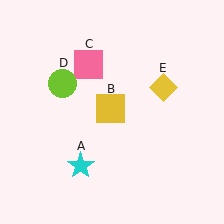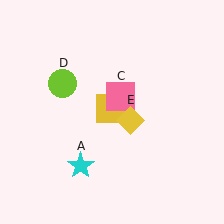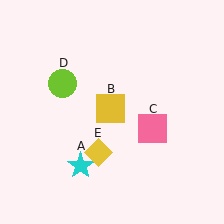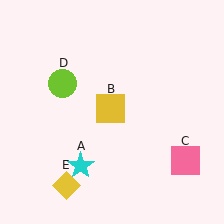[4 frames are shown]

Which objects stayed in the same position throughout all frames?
Cyan star (object A) and yellow square (object B) and lime circle (object D) remained stationary.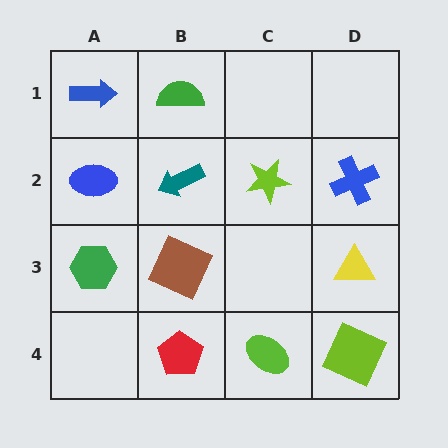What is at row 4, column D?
A lime square.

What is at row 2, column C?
A lime star.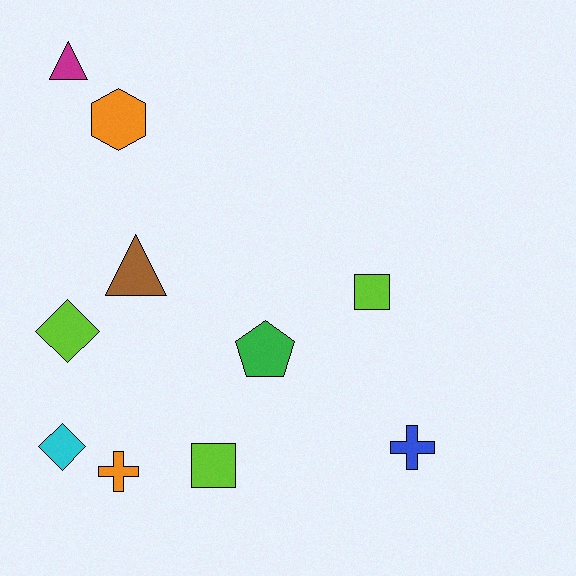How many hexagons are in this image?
There is 1 hexagon.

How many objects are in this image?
There are 10 objects.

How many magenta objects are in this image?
There is 1 magenta object.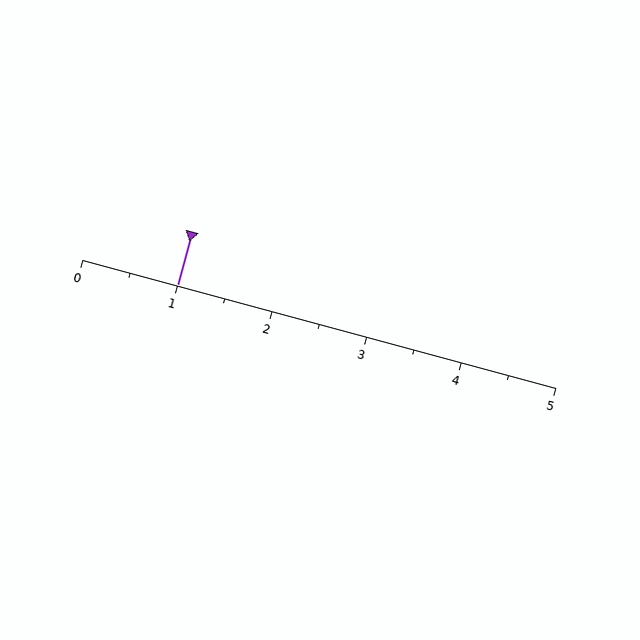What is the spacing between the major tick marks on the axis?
The major ticks are spaced 1 apart.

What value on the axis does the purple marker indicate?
The marker indicates approximately 1.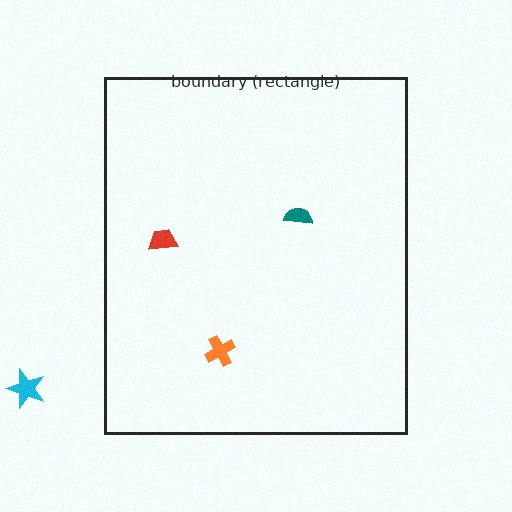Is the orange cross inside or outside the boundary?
Inside.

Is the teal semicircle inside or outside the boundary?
Inside.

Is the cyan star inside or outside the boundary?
Outside.